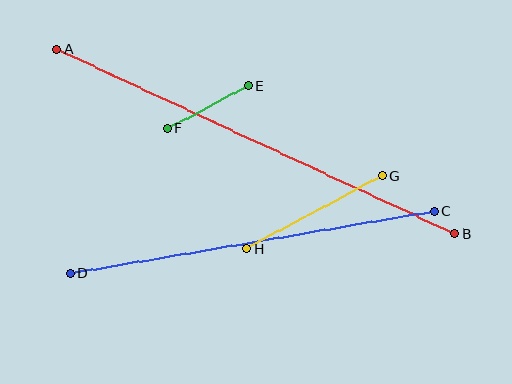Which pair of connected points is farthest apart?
Points A and B are farthest apart.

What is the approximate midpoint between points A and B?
The midpoint is at approximately (256, 141) pixels.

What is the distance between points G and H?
The distance is approximately 154 pixels.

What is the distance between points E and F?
The distance is approximately 92 pixels.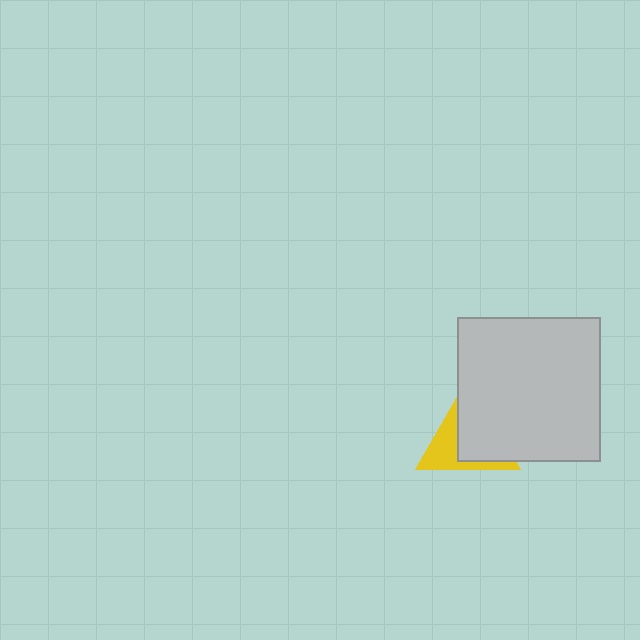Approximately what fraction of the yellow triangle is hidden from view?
Roughly 58% of the yellow triangle is hidden behind the light gray square.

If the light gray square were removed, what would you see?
You would see the complete yellow triangle.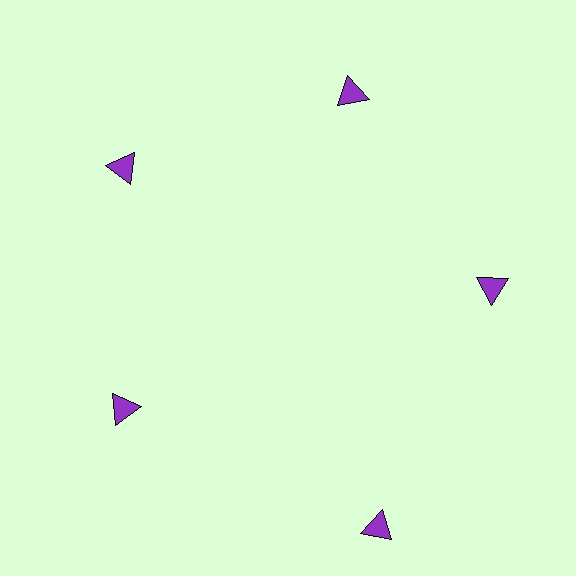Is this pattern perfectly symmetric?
No. The 5 purple triangles are arranged in a ring, but one element near the 5 o'clock position is pushed outward from the center, breaking the 5-fold rotational symmetry.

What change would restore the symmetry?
The symmetry would be restored by moving it inward, back onto the ring so that all 5 triangles sit at equal angles and equal distance from the center.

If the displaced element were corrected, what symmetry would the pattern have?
It would have 5-fold rotational symmetry — the pattern would map onto itself every 72 degrees.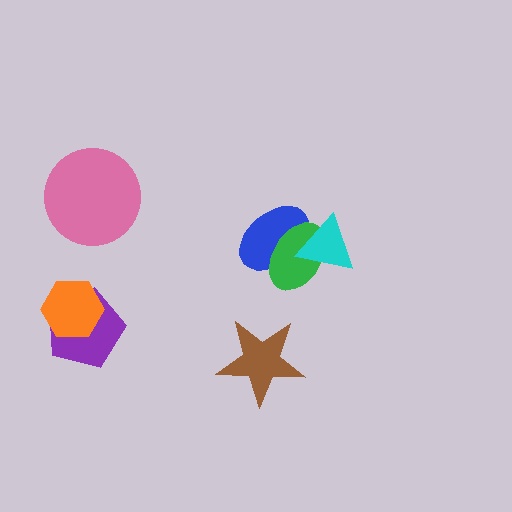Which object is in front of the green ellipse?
The cyan triangle is in front of the green ellipse.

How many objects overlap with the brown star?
0 objects overlap with the brown star.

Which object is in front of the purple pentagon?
The orange hexagon is in front of the purple pentagon.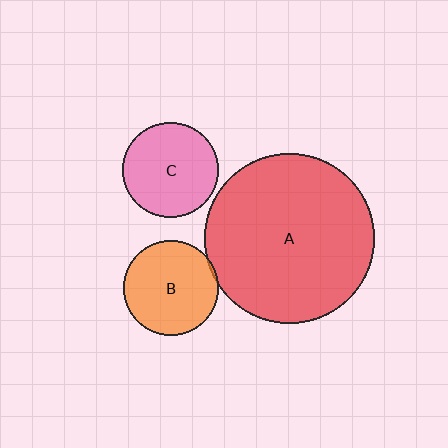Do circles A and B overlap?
Yes.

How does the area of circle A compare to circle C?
Approximately 3.2 times.